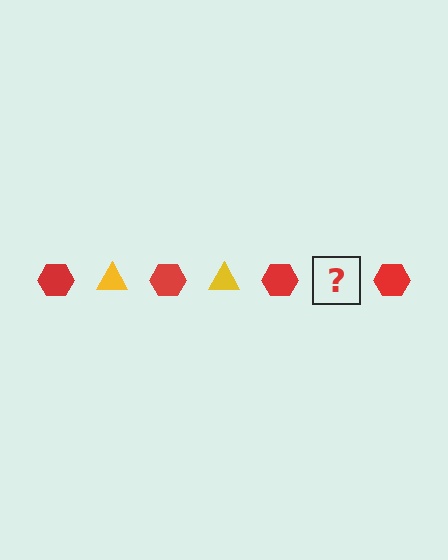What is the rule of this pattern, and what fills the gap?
The rule is that the pattern alternates between red hexagon and yellow triangle. The gap should be filled with a yellow triangle.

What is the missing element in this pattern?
The missing element is a yellow triangle.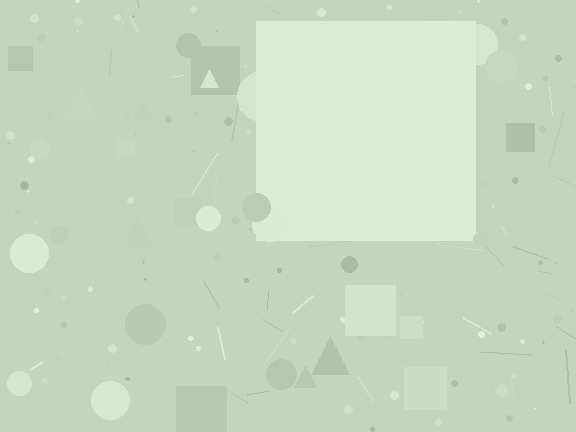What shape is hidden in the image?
A square is hidden in the image.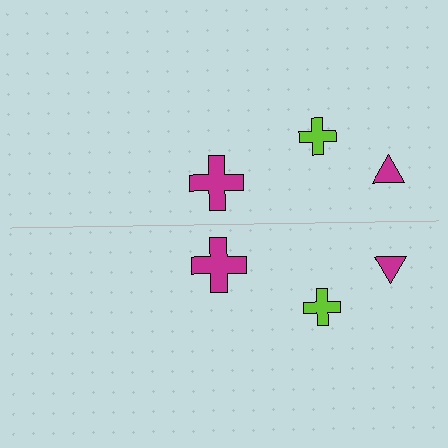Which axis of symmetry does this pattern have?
The pattern has a horizontal axis of symmetry running through the center of the image.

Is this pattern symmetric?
Yes, this pattern has bilateral (reflection) symmetry.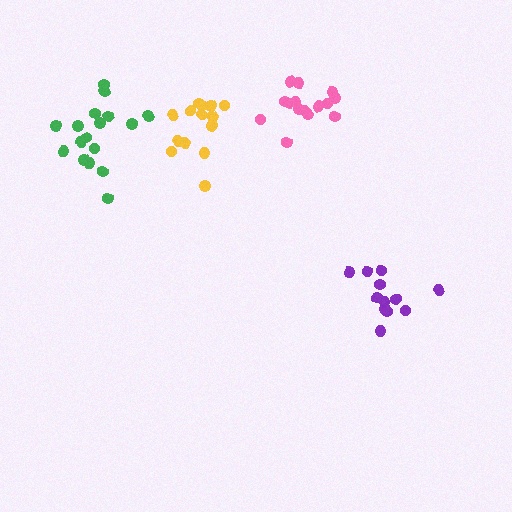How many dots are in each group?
Group 1: 14 dots, Group 2: 12 dots, Group 3: 15 dots, Group 4: 17 dots (58 total).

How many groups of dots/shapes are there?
There are 4 groups.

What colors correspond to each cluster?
The clusters are colored: yellow, purple, pink, green.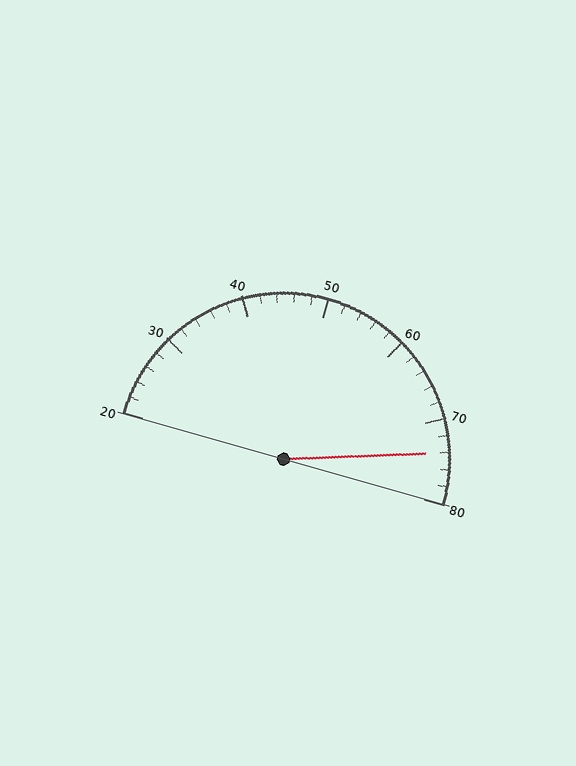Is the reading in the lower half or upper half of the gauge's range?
The reading is in the upper half of the range (20 to 80).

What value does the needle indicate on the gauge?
The needle indicates approximately 74.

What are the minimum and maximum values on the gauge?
The gauge ranges from 20 to 80.